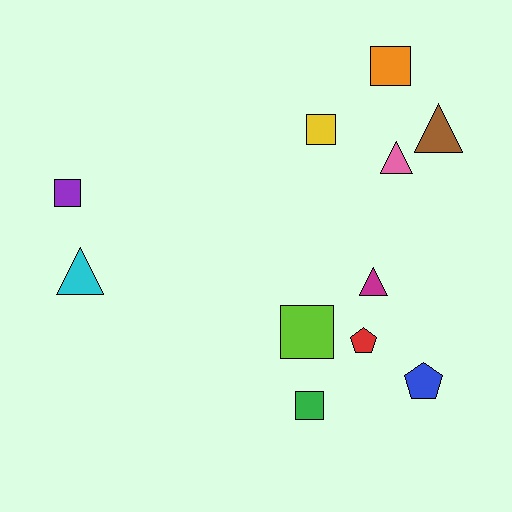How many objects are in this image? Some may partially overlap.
There are 11 objects.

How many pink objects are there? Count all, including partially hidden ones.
There is 1 pink object.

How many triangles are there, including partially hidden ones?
There are 4 triangles.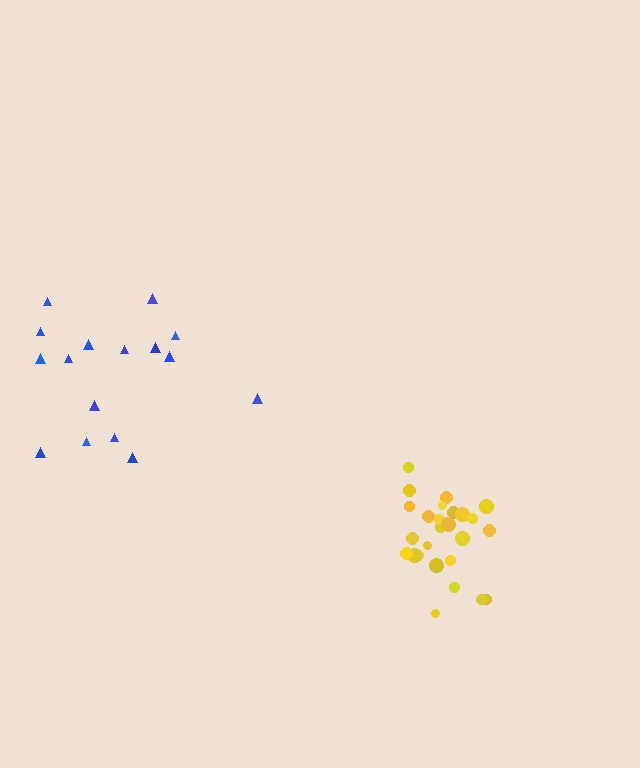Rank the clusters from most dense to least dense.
yellow, blue.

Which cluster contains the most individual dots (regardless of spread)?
Yellow (26).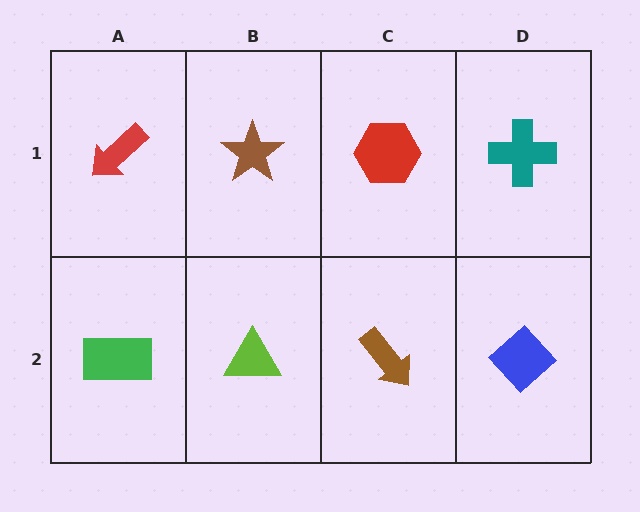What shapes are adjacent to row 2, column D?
A teal cross (row 1, column D), a brown arrow (row 2, column C).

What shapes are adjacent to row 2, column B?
A brown star (row 1, column B), a green rectangle (row 2, column A), a brown arrow (row 2, column C).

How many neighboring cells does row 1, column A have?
2.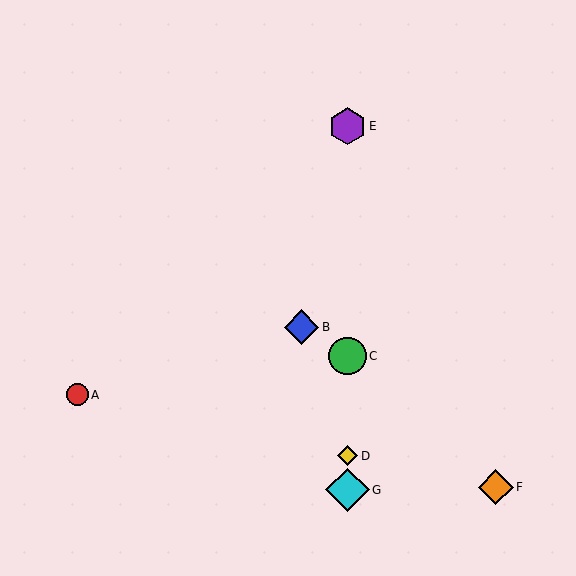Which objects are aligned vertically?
Objects C, D, E, G are aligned vertically.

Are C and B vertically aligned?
No, C is at x≈347 and B is at x≈302.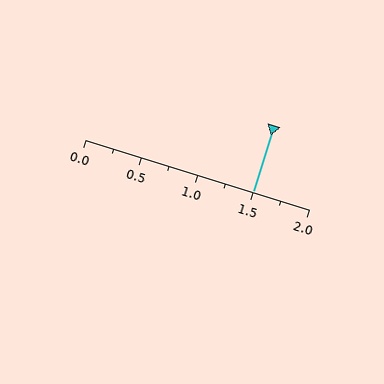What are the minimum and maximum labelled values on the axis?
The axis runs from 0.0 to 2.0.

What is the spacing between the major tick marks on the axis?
The major ticks are spaced 0.5 apart.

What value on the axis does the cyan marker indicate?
The marker indicates approximately 1.5.